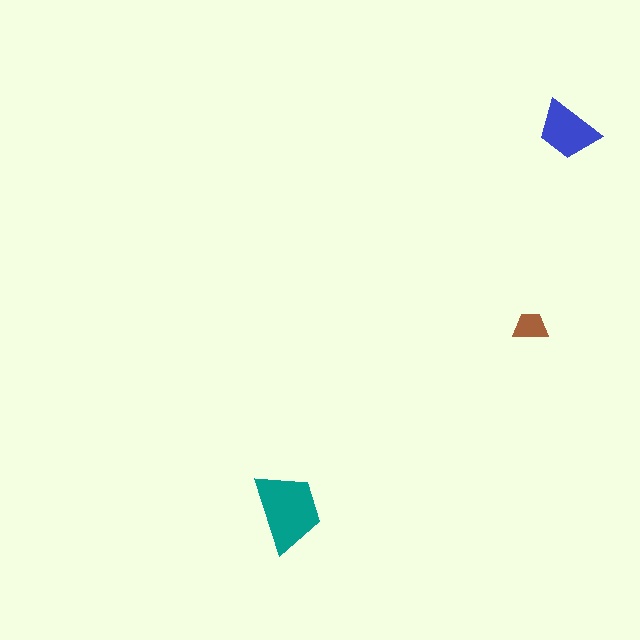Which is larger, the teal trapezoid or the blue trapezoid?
The teal one.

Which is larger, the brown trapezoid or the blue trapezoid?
The blue one.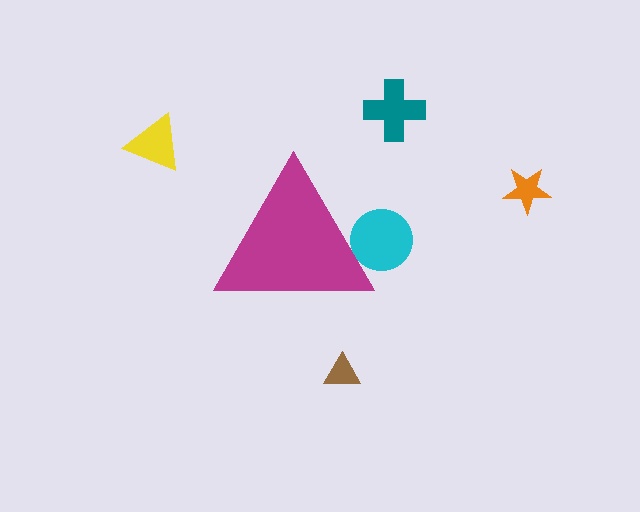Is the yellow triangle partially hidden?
No, the yellow triangle is fully visible.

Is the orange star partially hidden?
No, the orange star is fully visible.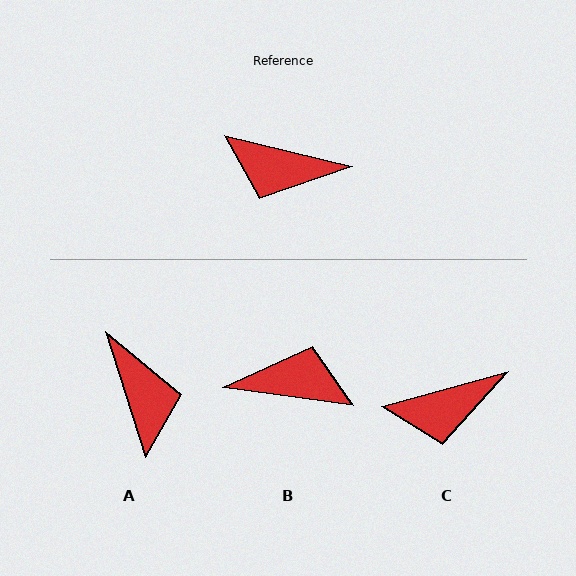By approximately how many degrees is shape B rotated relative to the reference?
Approximately 175 degrees clockwise.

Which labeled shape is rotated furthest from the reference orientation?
B, about 175 degrees away.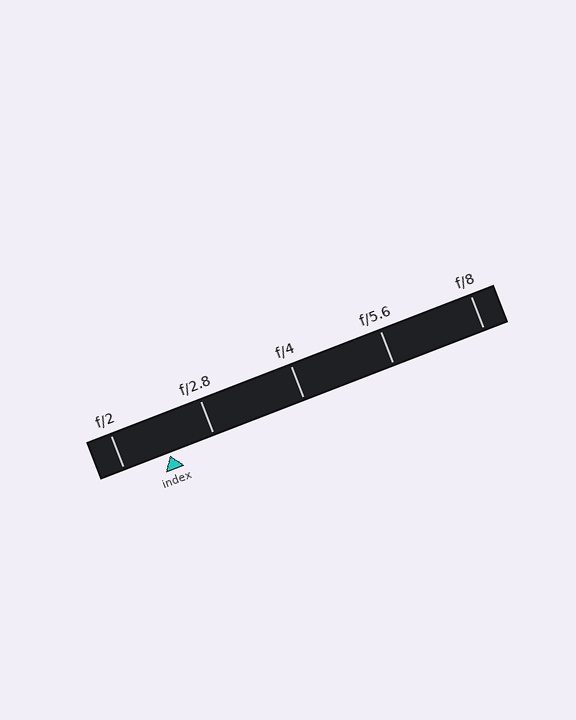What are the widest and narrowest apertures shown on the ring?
The widest aperture shown is f/2 and the narrowest is f/8.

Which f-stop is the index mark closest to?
The index mark is closest to f/2.8.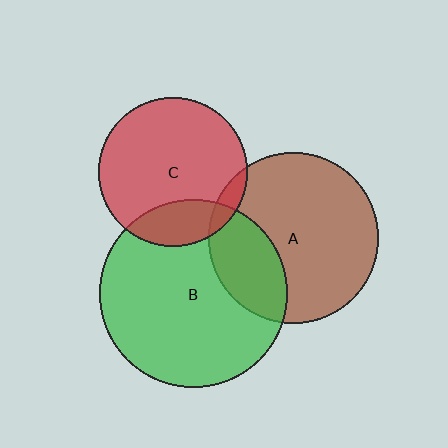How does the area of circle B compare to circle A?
Approximately 1.2 times.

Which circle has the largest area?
Circle B (green).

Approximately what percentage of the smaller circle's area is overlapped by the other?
Approximately 5%.